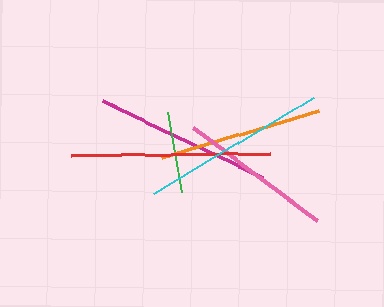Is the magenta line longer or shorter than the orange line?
The magenta line is longer than the orange line.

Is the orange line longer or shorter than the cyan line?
The cyan line is longer than the orange line.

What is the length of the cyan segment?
The cyan segment is approximately 187 pixels long.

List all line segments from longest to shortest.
From longest to shortest: red, cyan, magenta, orange, pink, green.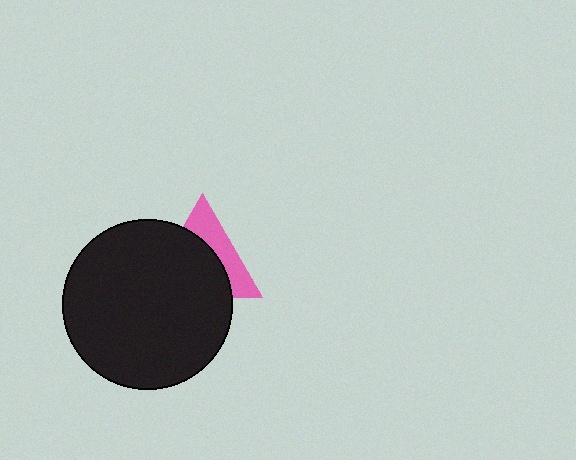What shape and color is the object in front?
The object in front is a black circle.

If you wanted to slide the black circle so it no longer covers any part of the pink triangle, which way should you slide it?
Slide it toward the lower-left — that is the most direct way to separate the two shapes.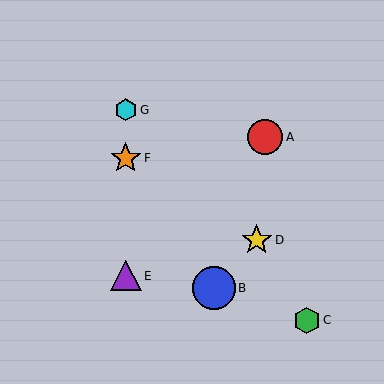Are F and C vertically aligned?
No, F is at x≈126 and C is at x≈307.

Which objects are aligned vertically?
Objects E, F, G are aligned vertically.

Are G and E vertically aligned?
Yes, both are at x≈126.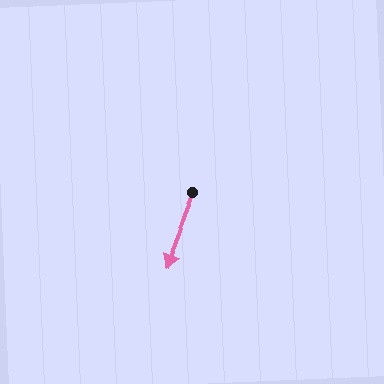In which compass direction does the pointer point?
South.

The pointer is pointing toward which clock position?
Roughly 7 o'clock.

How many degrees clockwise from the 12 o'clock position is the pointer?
Approximately 201 degrees.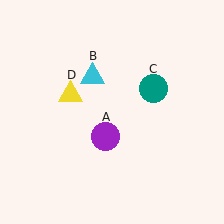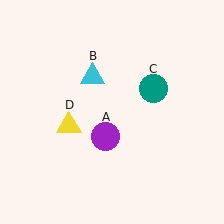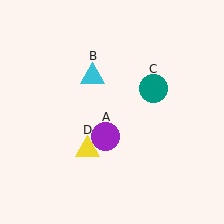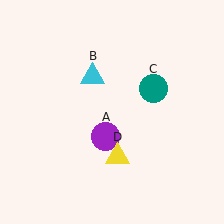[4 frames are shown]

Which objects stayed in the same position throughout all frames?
Purple circle (object A) and cyan triangle (object B) and teal circle (object C) remained stationary.